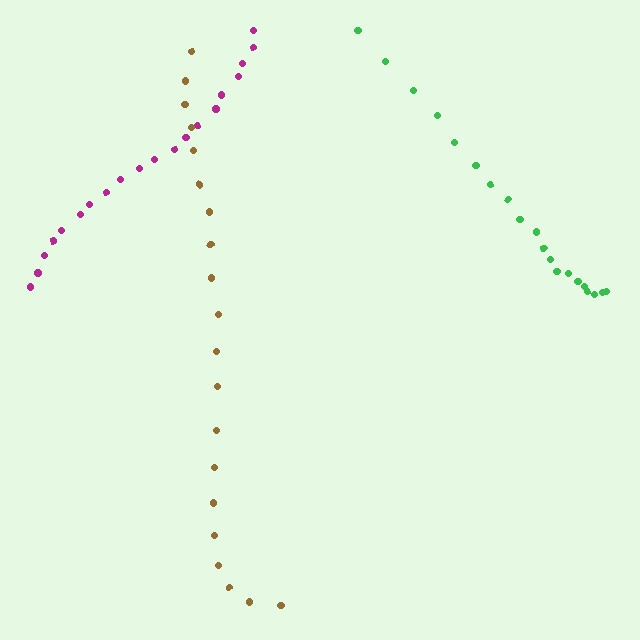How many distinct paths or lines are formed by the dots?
There are 3 distinct paths.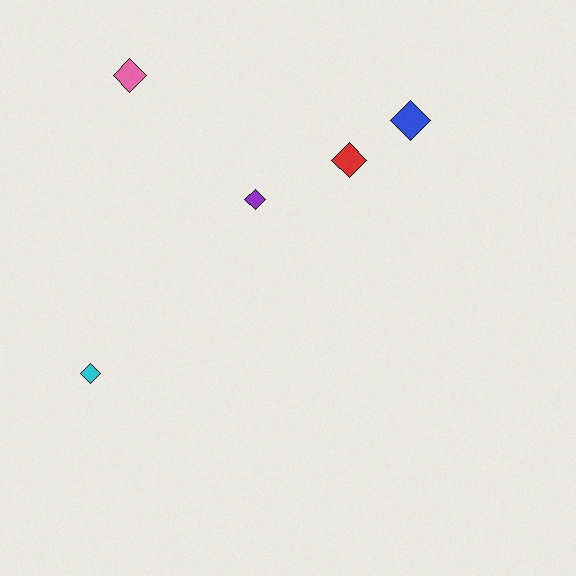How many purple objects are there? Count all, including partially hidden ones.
There is 1 purple object.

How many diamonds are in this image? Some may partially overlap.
There are 5 diamonds.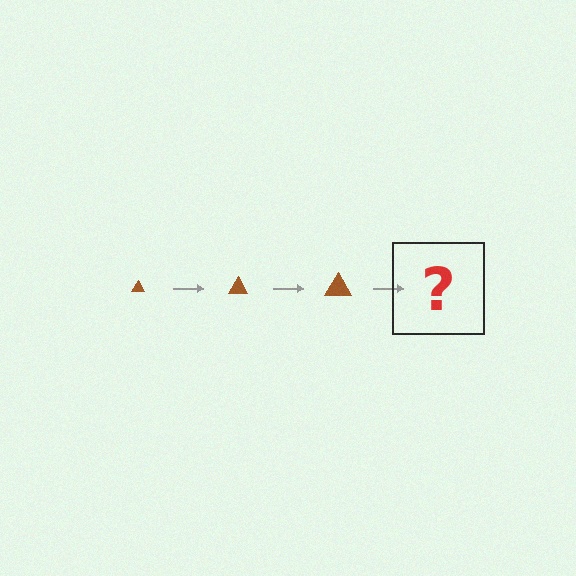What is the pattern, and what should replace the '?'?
The pattern is that the triangle gets progressively larger each step. The '?' should be a brown triangle, larger than the previous one.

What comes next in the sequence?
The next element should be a brown triangle, larger than the previous one.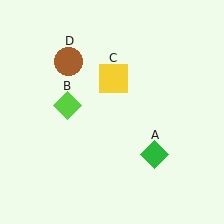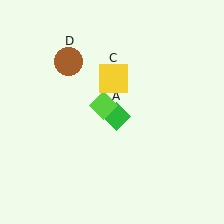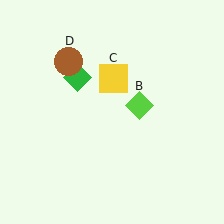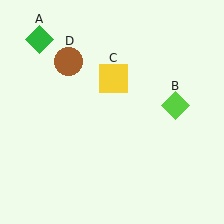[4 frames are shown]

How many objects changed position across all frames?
2 objects changed position: green diamond (object A), lime diamond (object B).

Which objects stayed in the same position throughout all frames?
Yellow square (object C) and brown circle (object D) remained stationary.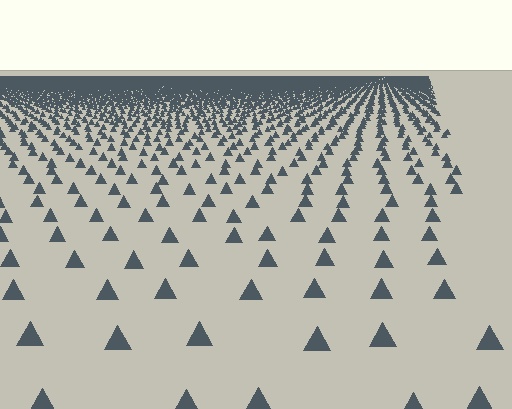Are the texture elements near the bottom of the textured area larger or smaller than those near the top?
Larger. Near the bottom, elements are closer to the viewer and appear at a bigger on-screen size.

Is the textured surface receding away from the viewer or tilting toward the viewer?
The surface is receding away from the viewer. Texture elements get smaller and denser toward the top.